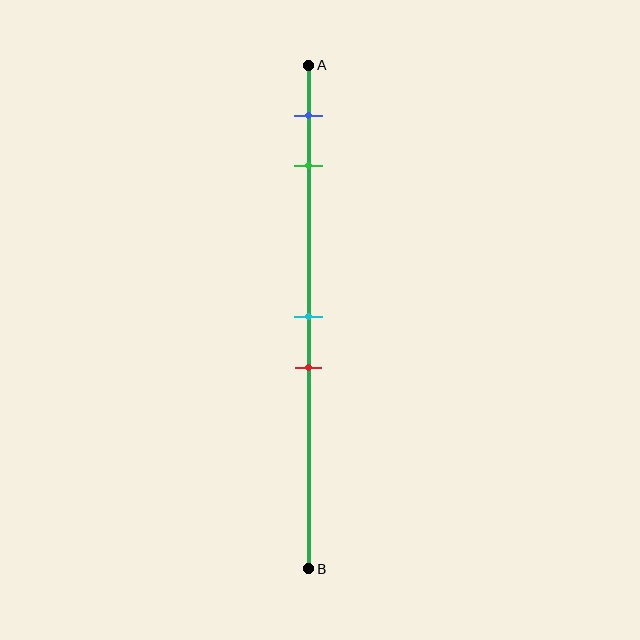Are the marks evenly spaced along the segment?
No, the marks are not evenly spaced.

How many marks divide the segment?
There are 4 marks dividing the segment.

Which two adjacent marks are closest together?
The cyan and red marks are the closest adjacent pair.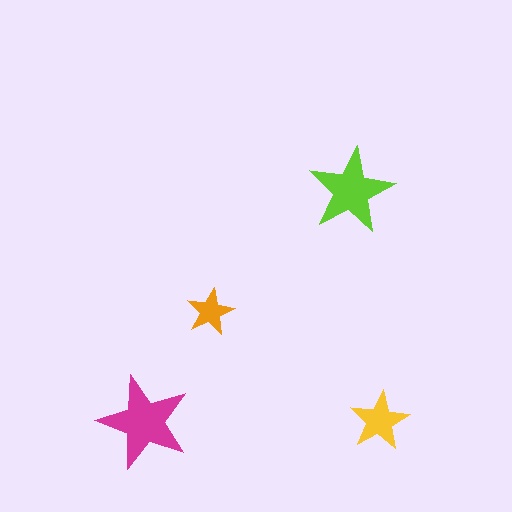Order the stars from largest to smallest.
the magenta one, the lime one, the yellow one, the orange one.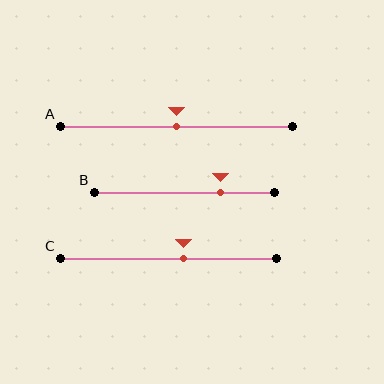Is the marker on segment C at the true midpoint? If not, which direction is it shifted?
No, the marker on segment C is shifted to the right by about 7% of the segment length.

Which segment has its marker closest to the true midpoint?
Segment A has its marker closest to the true midpoint.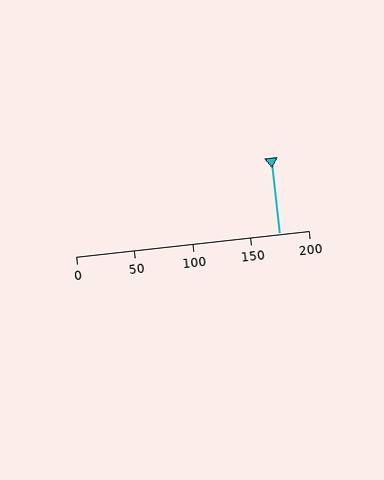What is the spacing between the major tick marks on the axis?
The major ticks are spaced 50 apart.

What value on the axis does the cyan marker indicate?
The marker indicates approximately 175.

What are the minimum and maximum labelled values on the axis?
The axis runs from 0 to 200.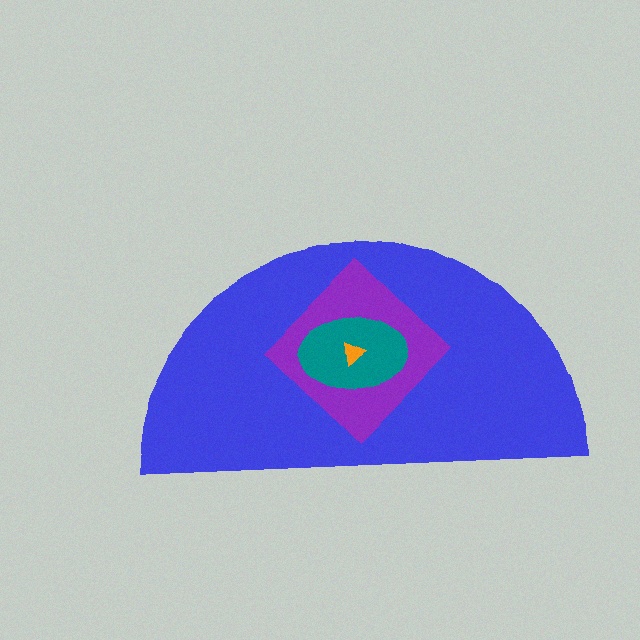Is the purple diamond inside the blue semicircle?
Yes.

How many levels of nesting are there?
4.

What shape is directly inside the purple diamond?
The teal ellipse.